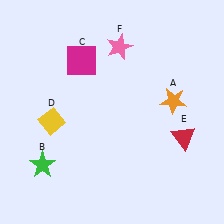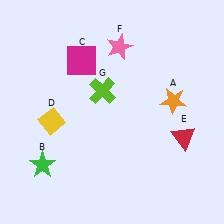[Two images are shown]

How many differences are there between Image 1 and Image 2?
There is 1 difference between the two images.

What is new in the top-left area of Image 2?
A lime cross (G) was added in the top-left area of Image 2.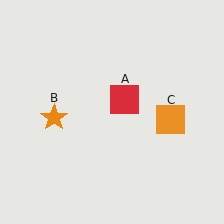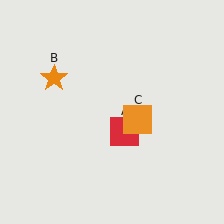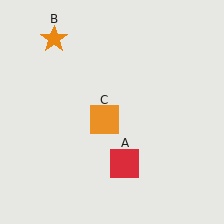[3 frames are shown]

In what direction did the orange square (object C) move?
The orange square (object C) moved left.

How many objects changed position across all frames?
3 objects changed position: red square (object A), orange star (object B), orange square (object C).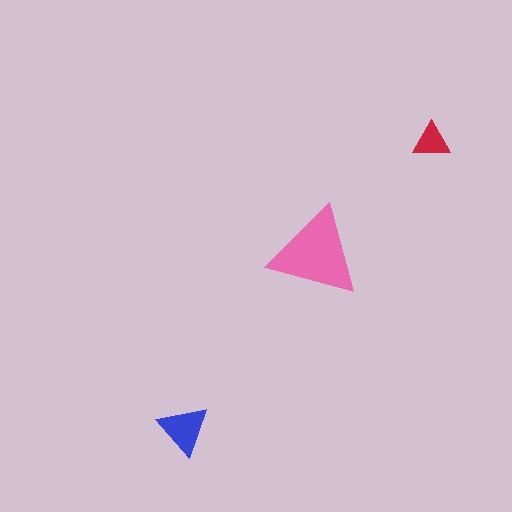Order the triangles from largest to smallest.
the pink one, the blue one, the red one.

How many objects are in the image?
There are 3 objects in the image.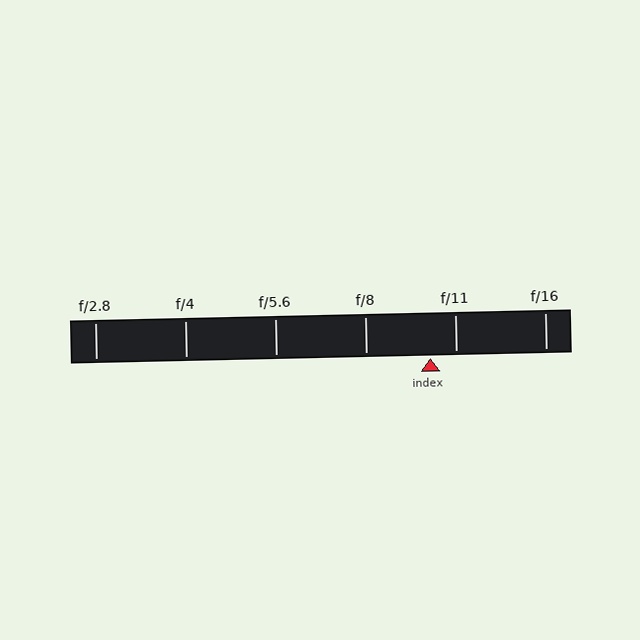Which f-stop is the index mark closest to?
The index mark is closest to f/11.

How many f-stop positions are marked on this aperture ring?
There are 6 f-stop positions marked.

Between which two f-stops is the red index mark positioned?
The index mark is between f/8 and f/11.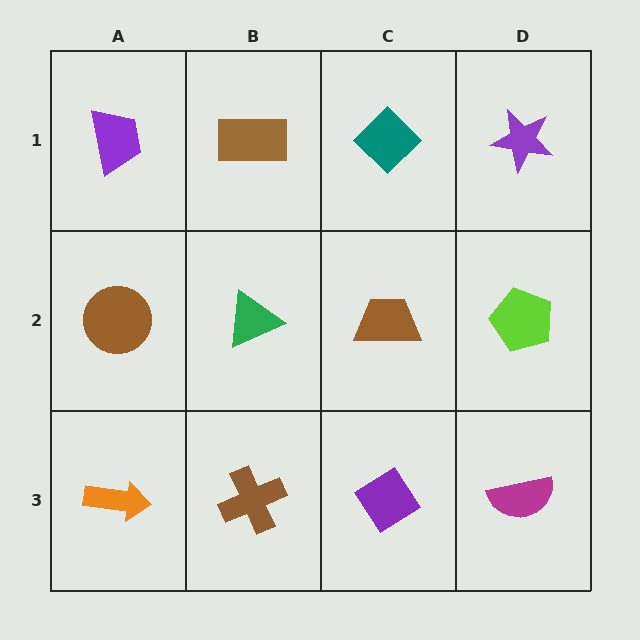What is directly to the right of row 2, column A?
A green triangle.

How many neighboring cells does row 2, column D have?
3.